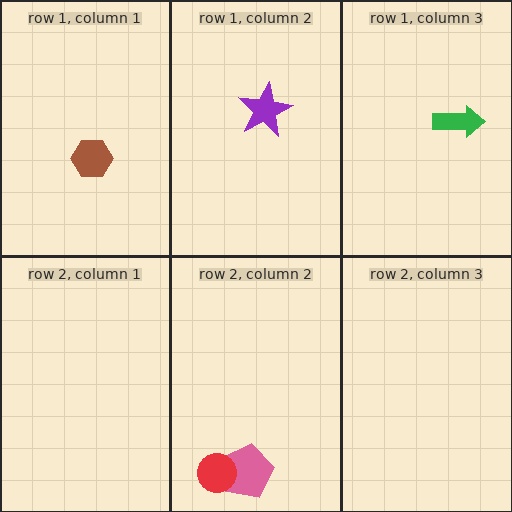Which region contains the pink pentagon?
The row 2, column 2 region.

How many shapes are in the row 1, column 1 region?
1.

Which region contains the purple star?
The row 1, column 2 region.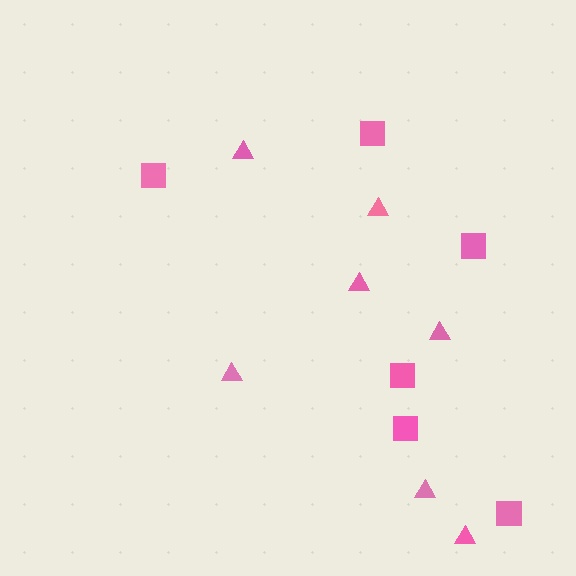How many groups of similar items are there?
There are 2 groups: one group of triangles (7) and one group of squares (6).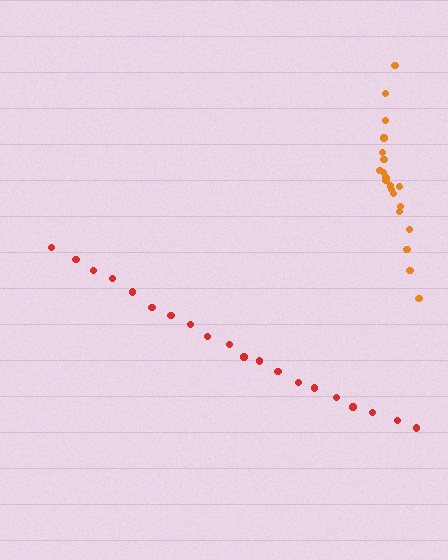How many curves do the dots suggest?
There are 2 distinct paths.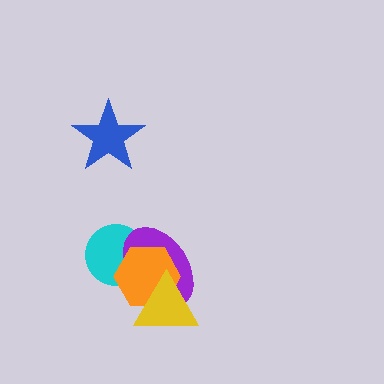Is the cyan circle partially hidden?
Yes, it is partially covered by another shape.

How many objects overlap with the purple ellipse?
3 objects overlap with the purple ellipse.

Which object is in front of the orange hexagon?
The yellow triangle is in front of the orange hexagon.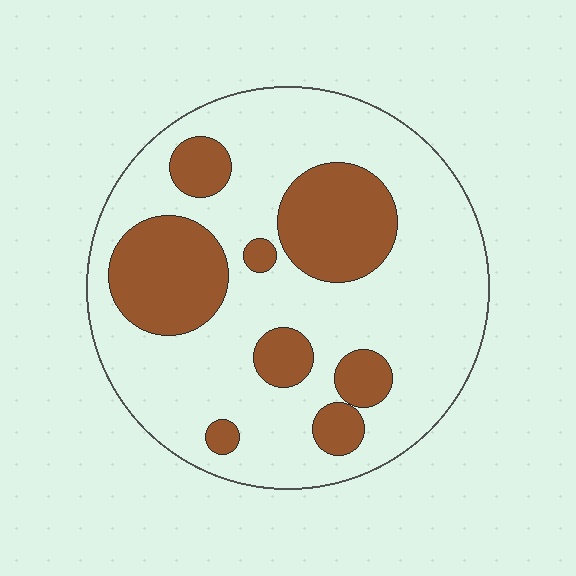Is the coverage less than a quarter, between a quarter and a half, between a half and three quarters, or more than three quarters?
Between a quarter and a half.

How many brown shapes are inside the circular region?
8.